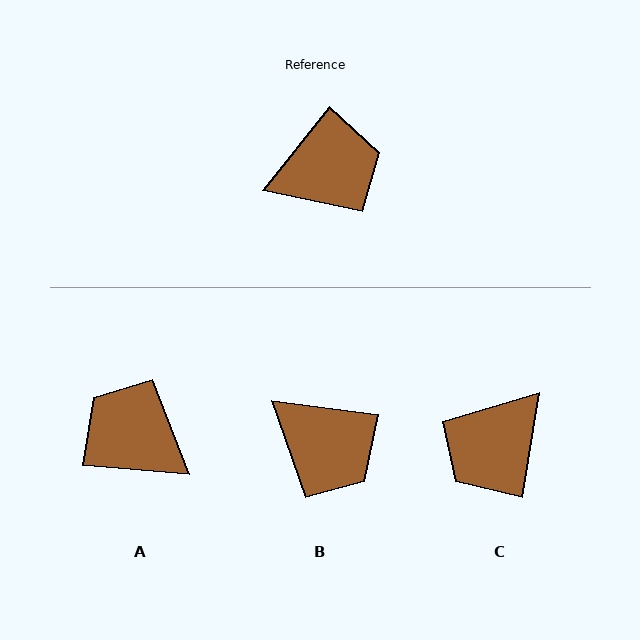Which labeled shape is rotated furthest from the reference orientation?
C, about 151 degrees away.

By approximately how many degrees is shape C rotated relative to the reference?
Approximately 151 degrees clockwise.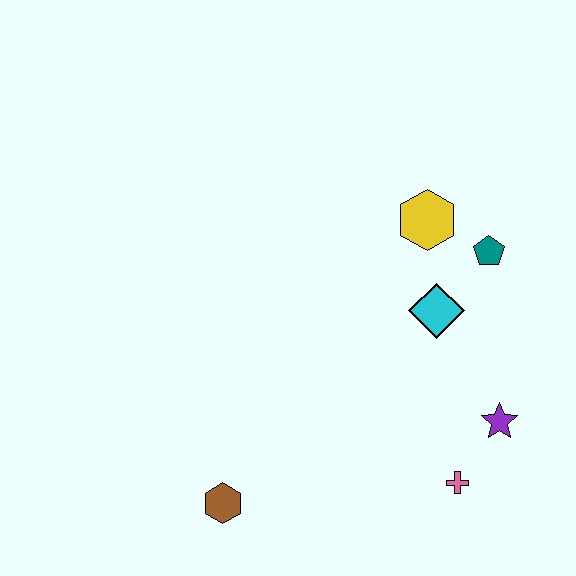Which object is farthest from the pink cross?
The yellow hexagon is farthest from the pink cross.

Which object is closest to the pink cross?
The purple star is closest to the pink cross.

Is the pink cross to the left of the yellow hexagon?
No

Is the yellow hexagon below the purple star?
No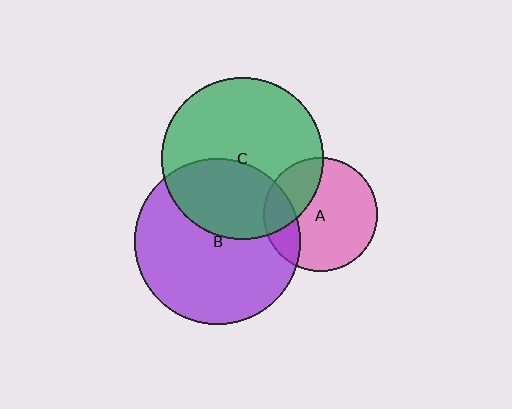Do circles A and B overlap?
Yes.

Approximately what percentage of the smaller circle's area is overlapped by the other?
Approximately 20%.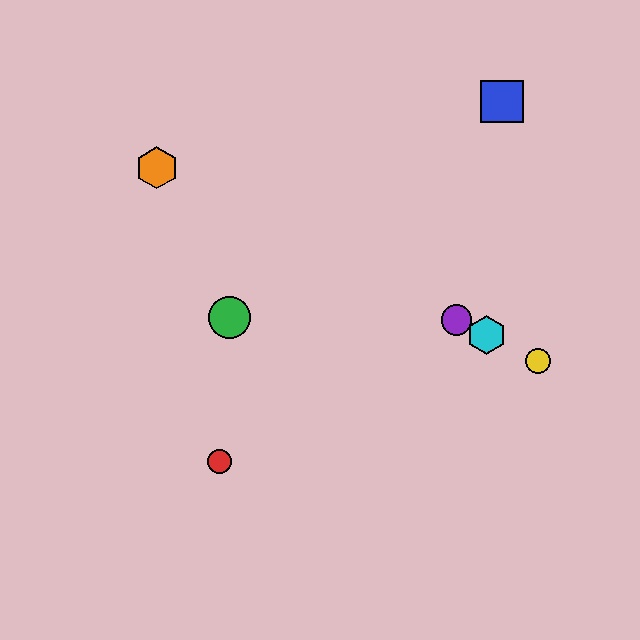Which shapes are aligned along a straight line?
The yellow circle, the purple circle, the orange hexagon, the cyan hexagon are aligned along a straight line.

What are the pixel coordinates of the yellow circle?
The yellow circle is at (538, 361).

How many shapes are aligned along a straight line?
4 shapes (the yellow circle, the purple circle, the orange hexagon, the cyan hexagon) are aligned along a straight line.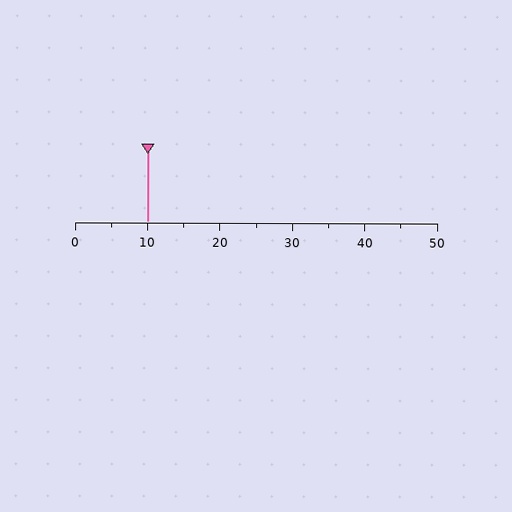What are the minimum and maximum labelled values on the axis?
The axis runs from 0 to 50.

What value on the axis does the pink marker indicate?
The marker indicates approximately 10.